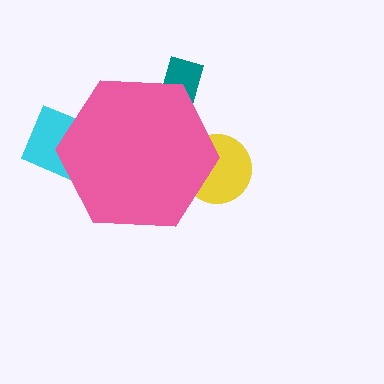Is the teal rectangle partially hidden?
Yes, the teal rectangle is partially hidden behind the pink hexagon.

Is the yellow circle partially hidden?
Yes, the yellow circle is partially hidden behind the pink hexagon.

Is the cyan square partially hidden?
Yes, the cyan square is partially hidden behind the pink hexagon.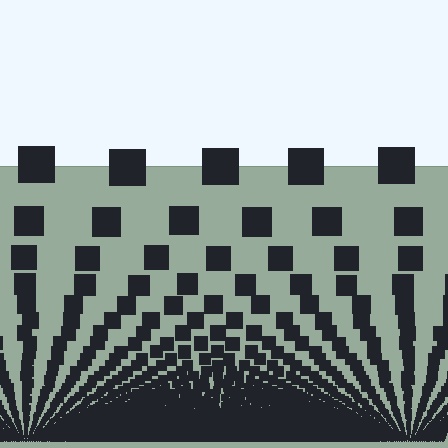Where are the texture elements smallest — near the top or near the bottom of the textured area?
Near the bottom.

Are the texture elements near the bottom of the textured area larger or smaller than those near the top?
Smaller. The gradient is inverted — elements near the bottom are smaller and denser.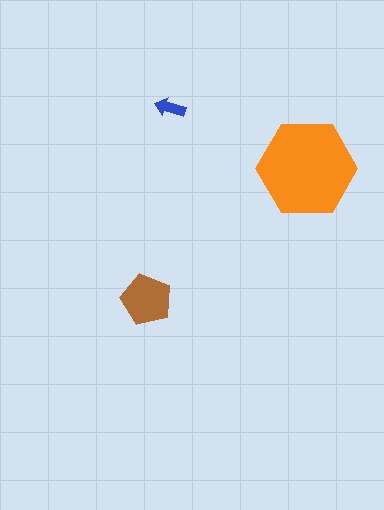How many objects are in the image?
There are 3 objects in the image.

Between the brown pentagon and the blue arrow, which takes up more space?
The brown pentagon.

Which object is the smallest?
The blue arrow.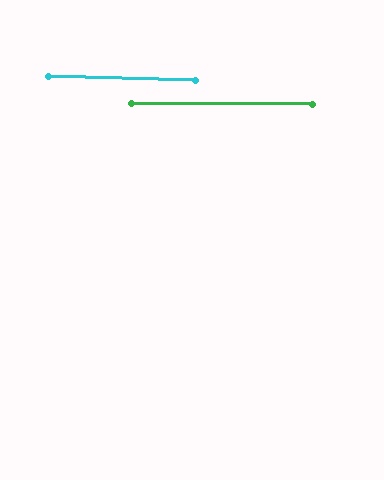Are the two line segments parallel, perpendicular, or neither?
Parallel — their directions differ by only 1.1°.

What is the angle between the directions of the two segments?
Approximately 1 degree.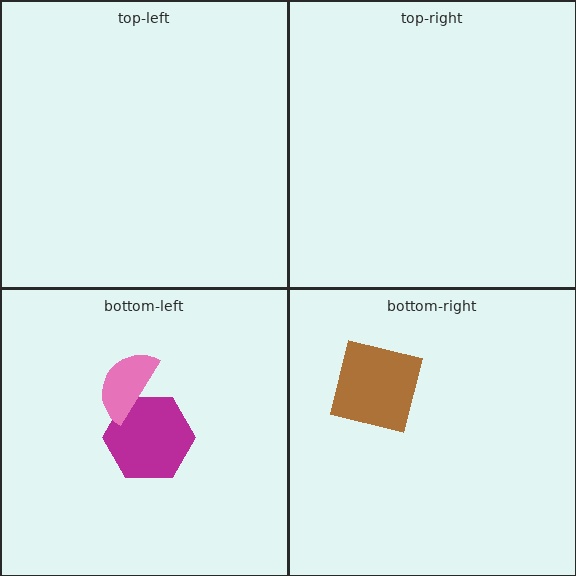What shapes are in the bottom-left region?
The magenta hexagon, the pink semicircle.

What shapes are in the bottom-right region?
The brown square.